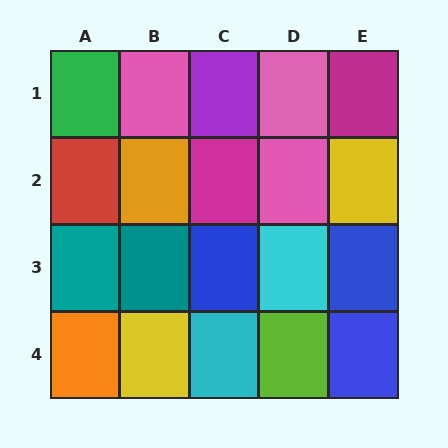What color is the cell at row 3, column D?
Cyan.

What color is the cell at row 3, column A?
Teal.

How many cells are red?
1 cell is red.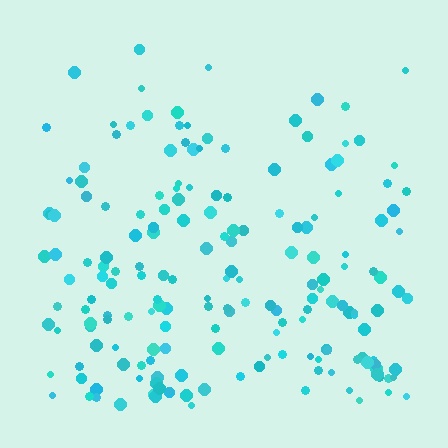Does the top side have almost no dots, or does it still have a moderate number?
Still a moderate number, just noticeably fewer than the bottom.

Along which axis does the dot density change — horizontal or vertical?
Vertical.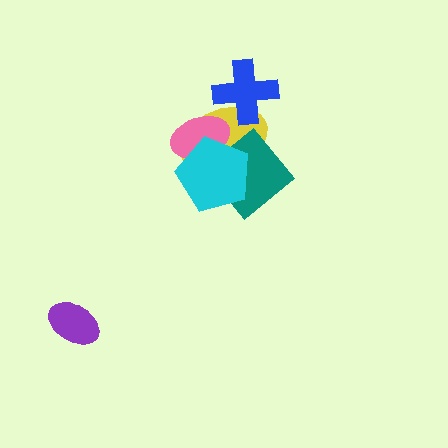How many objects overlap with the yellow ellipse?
4 objects overlap with the yellow ellipse.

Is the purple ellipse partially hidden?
No, no other shape covers it.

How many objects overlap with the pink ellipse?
3 objects overlap with the pink ellipse.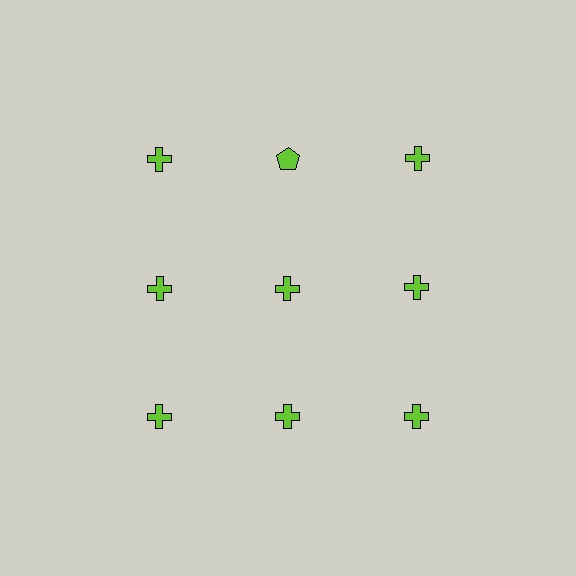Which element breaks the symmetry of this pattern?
The lime pentagon in the top row, second from left column breaks the symmetry. All other shapes are lime crosses.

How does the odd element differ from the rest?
It has a different shape: pentagon instead of cross.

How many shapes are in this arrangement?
There are 9 shapes arranged in a grid pattern.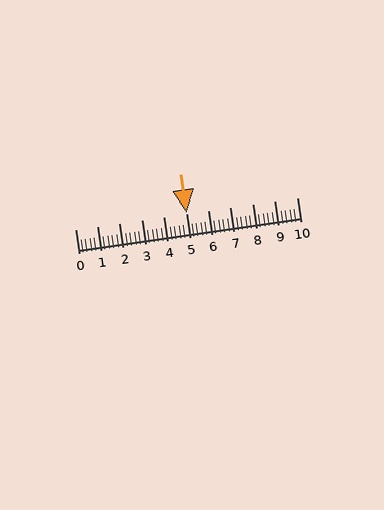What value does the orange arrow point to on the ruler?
The orange arrow points to approximately 5.0.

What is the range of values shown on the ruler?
The ruler shows values from 0 to 10.